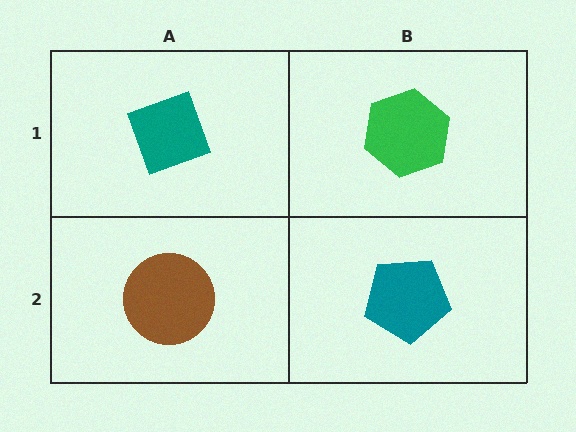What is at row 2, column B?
A teal pentagon.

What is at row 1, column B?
A green hexagon.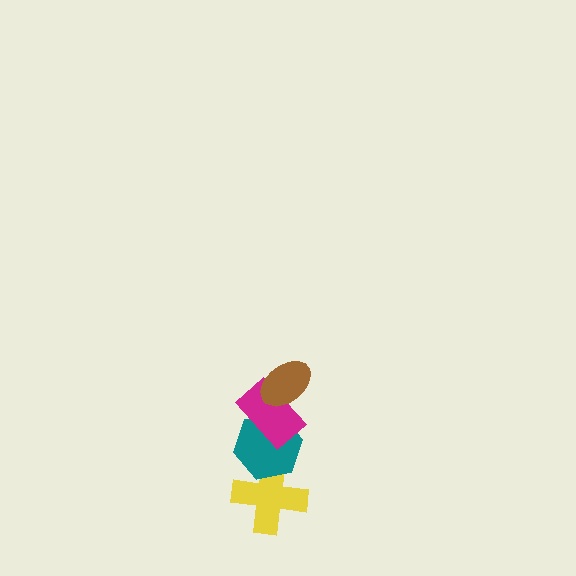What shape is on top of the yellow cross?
The teal hexagon is on top of the yellow cross.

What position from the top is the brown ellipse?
The brown ellipse is 1st from the top.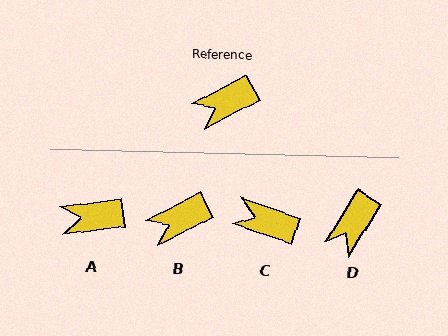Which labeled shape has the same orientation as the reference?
B.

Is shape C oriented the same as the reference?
No, it is off by about 47 degrees.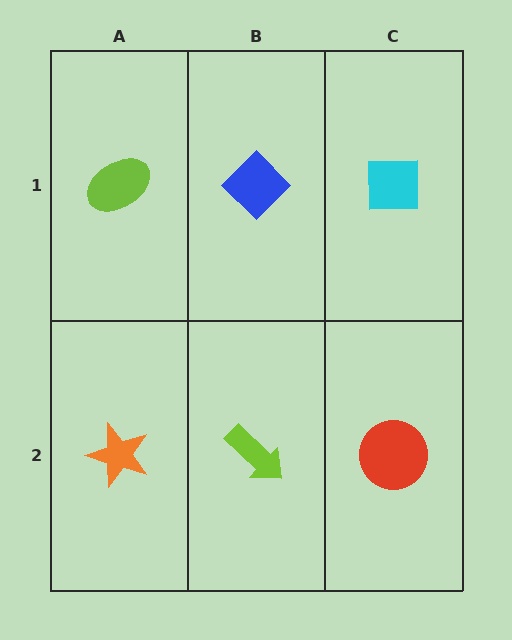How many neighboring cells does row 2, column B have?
3.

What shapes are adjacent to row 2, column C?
A cyan square (row 1, column C), a lime arrow (row 2, column B).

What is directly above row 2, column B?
A blue diamond.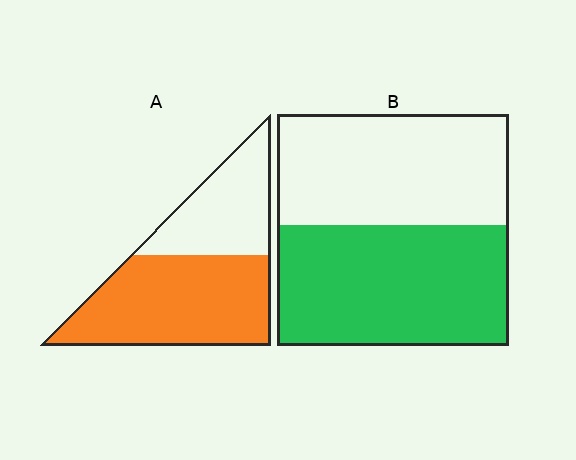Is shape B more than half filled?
Roughly half.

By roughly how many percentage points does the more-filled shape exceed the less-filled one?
By roughly 10 percentage points (A over B).